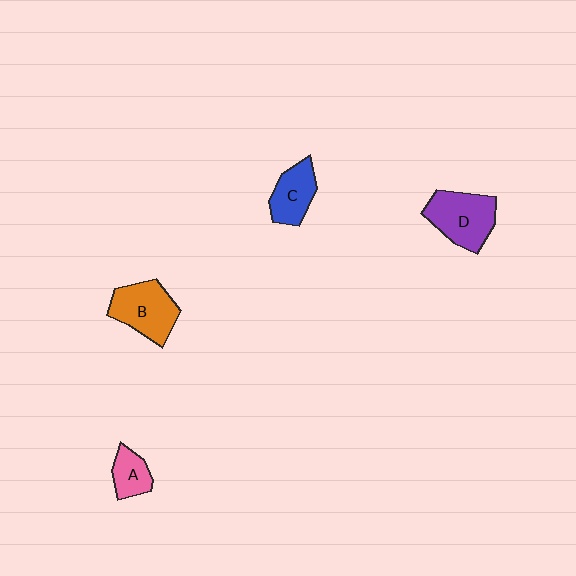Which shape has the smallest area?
Shape A (pink).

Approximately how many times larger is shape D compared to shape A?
Approximately 2.1 times.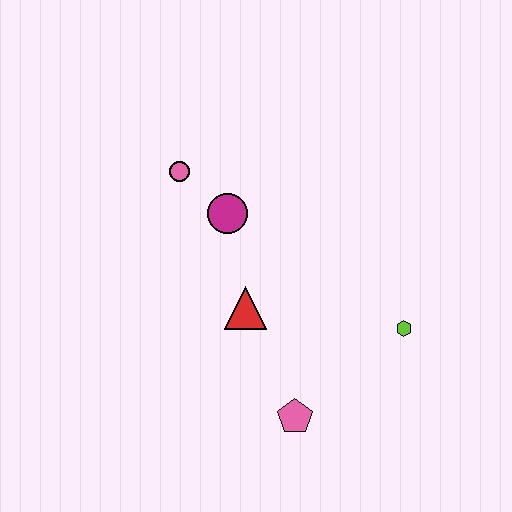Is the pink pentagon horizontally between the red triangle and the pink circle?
No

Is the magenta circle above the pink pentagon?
Yes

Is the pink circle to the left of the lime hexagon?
Yes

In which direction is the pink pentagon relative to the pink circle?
The pink pentagon is below the pink circle.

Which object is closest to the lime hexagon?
The pink pentagon is closest to the lime hexagon.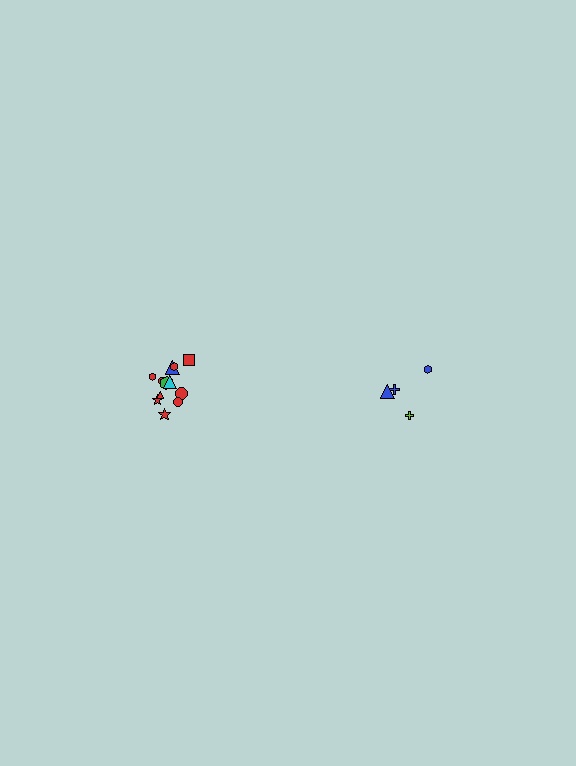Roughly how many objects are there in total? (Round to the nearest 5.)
Roughly 15 objects in total.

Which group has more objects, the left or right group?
The left group.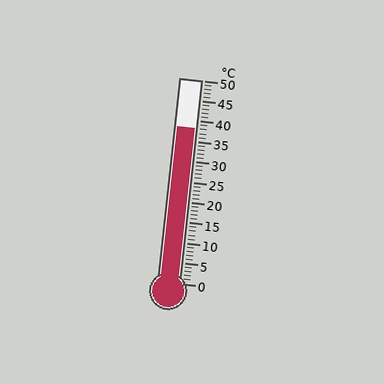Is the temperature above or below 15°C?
The temperature is above 15°C.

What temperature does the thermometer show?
The thermometer shows approximately 38°C.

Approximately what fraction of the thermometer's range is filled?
The thermometer is filled to approximately 75% of its range.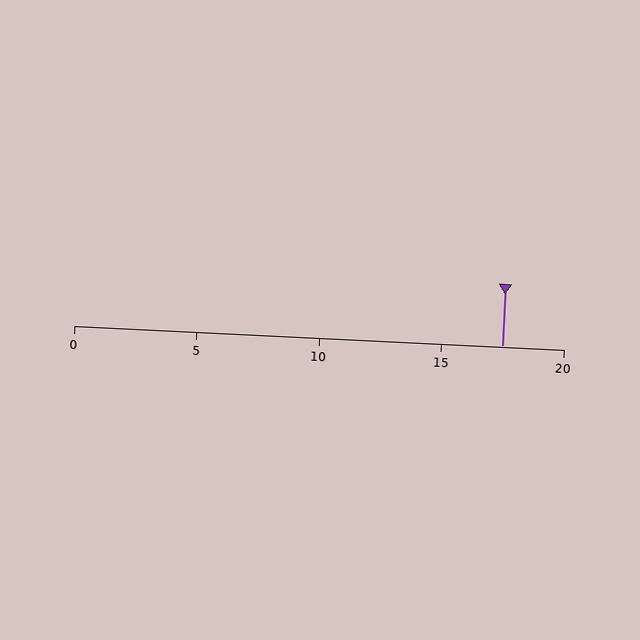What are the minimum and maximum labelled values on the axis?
The axis runs from 0 to 20.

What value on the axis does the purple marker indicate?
The marker indicates approximately 17.5.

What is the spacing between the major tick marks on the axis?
The major ticks are spaced 5 apart.